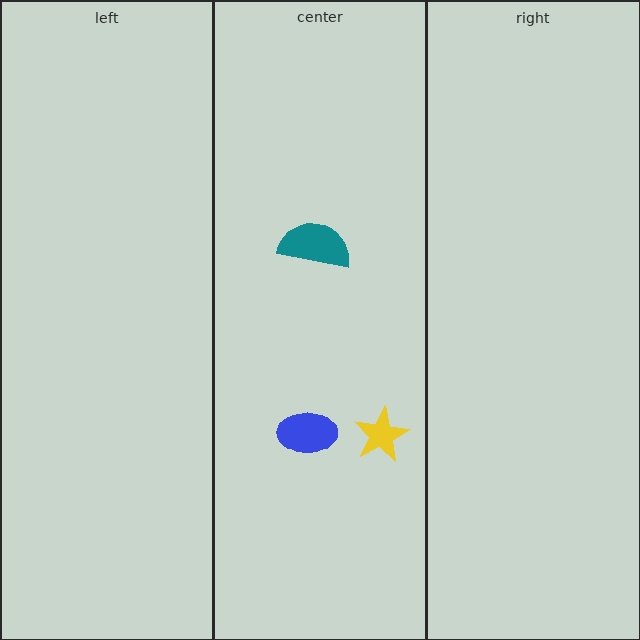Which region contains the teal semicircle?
The center region.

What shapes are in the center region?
The teal semicircle, the yellow star, the blue ellipse.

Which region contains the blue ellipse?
The center region.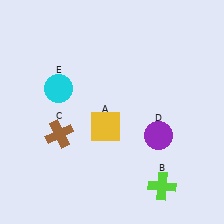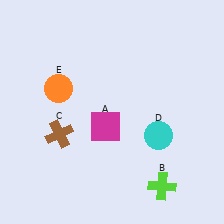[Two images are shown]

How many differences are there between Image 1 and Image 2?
There are 3 differences between the two images.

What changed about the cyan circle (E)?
In Image 1, E is cyan. In Image 2, it changed to orange.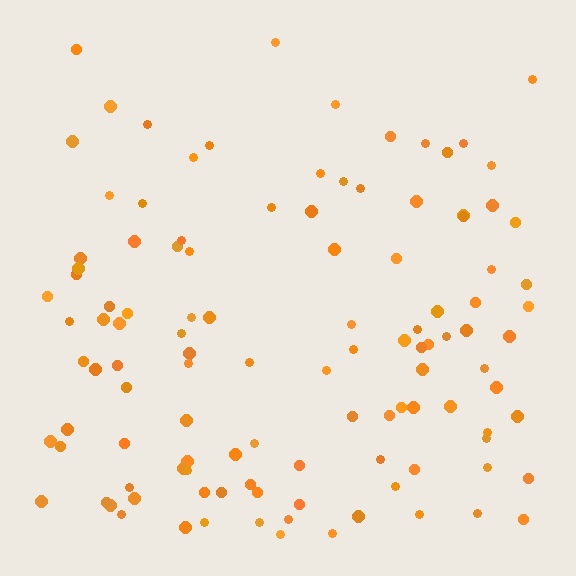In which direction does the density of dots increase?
From top to bottom, with the bottom side densest.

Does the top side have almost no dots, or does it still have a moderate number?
Still a moderate number, just noticeably fewer than the bottom.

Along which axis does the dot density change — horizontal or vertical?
Vertical.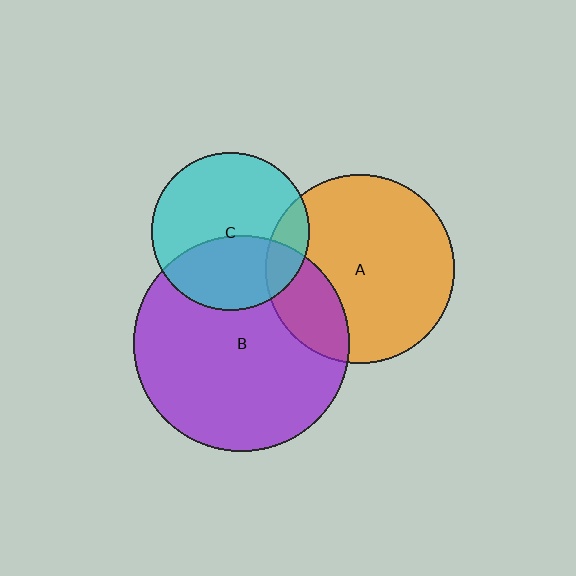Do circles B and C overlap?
Yes.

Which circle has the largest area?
Circle B (purple).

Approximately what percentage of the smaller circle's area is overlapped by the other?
Approximately 40%.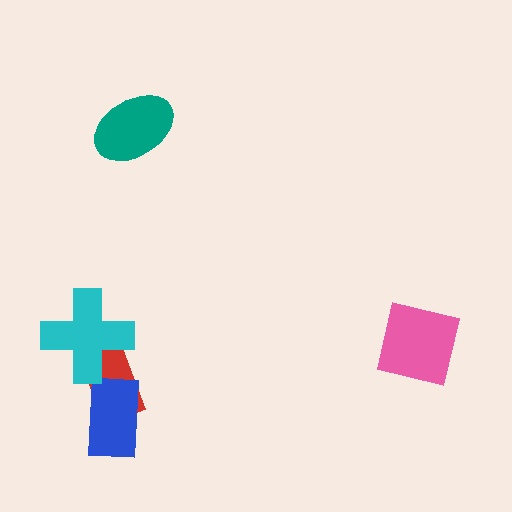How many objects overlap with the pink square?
0 objects overlap with the pink square.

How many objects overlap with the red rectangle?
2 objects overlap with the red rectangle.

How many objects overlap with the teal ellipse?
0 objects overlap with the teal ellipse.